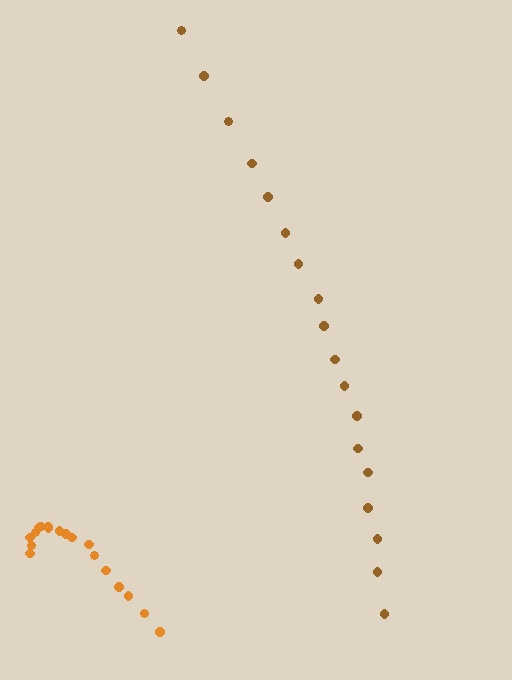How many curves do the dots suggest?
There are 2 distinct paths.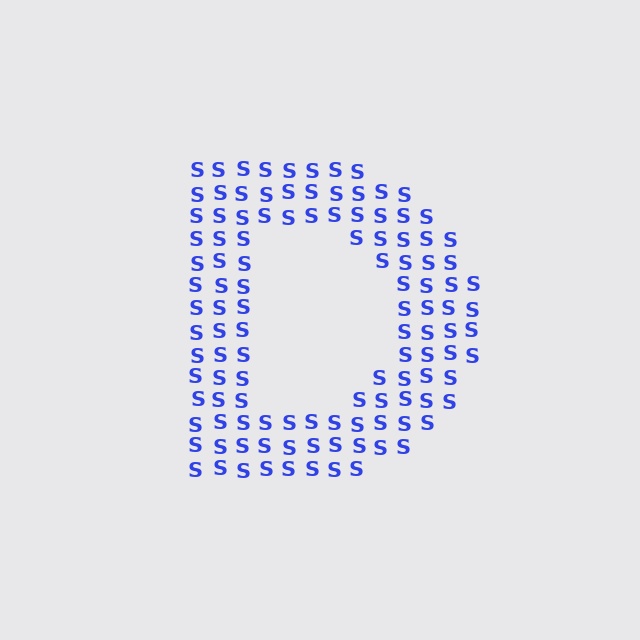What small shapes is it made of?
It is made of small letter S's.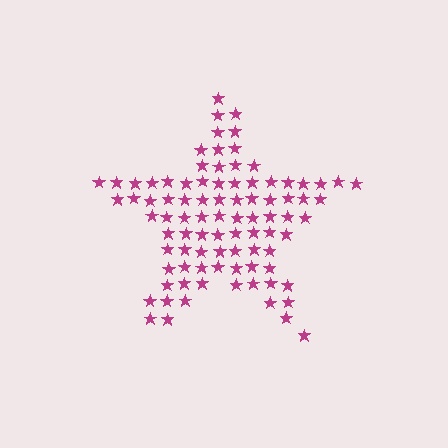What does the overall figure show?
The overall figure shows a star.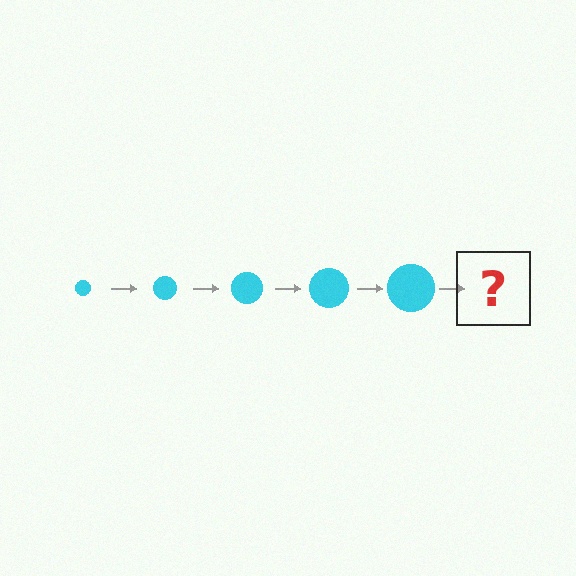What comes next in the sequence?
The next element should be a cyan circle, larger than the previous one.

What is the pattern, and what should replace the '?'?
The pattern is that the circle gets progressively larger each step. The '?' should be a cyan circle, larger than the previous one.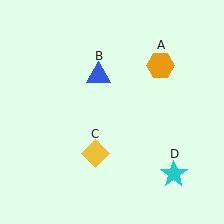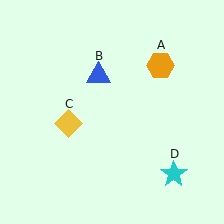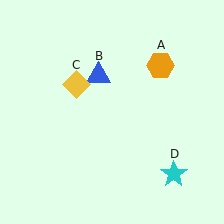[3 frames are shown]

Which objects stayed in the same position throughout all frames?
Orange hexagon (object A) and blue triangle (object B) and cyan star (object D) remained stationary.